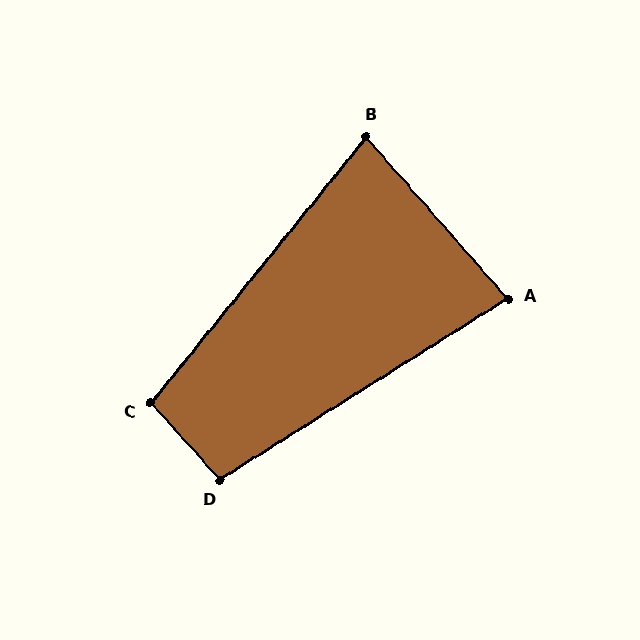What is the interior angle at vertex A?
Approximately 81 degrees (acute).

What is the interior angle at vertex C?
Approximately 99 degrees (obtuse).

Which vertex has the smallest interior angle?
B, at approximately 80 degrees.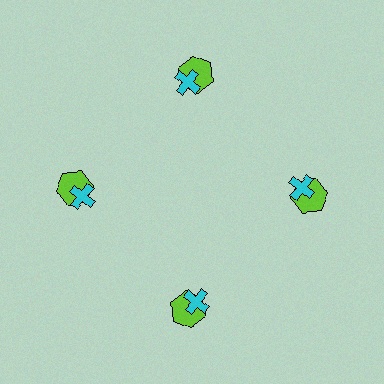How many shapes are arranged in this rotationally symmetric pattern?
There are 8 shapes, arranged in 4 groups of 2.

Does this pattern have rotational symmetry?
Yes, this pattern has 4-fold rotational symmetry. It looks the same after rotating 90 degrees around the center.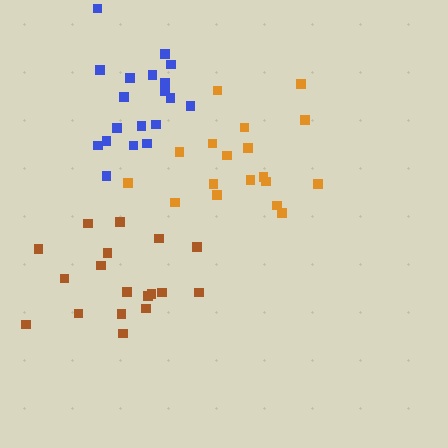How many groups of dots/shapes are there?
There are 3 groups.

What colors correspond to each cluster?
The clusters are colored: blue, brown, orange.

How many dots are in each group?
Group 1: 19 dots, Group 2: 18 dots, Group 3: 18 dots (55 total).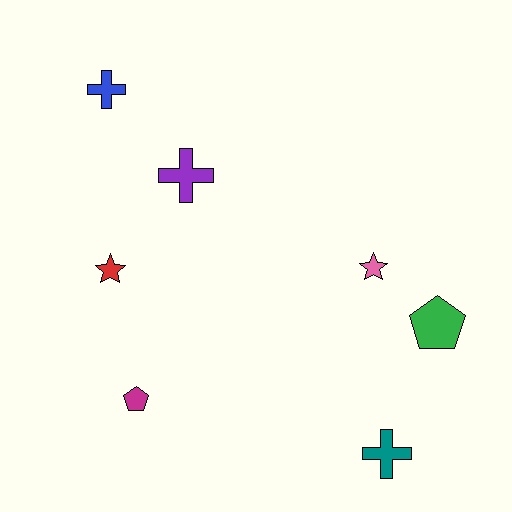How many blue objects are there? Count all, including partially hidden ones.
There is 1 blue object.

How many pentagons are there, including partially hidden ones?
There are 2 pentagons.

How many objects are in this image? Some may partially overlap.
There are 7 objects.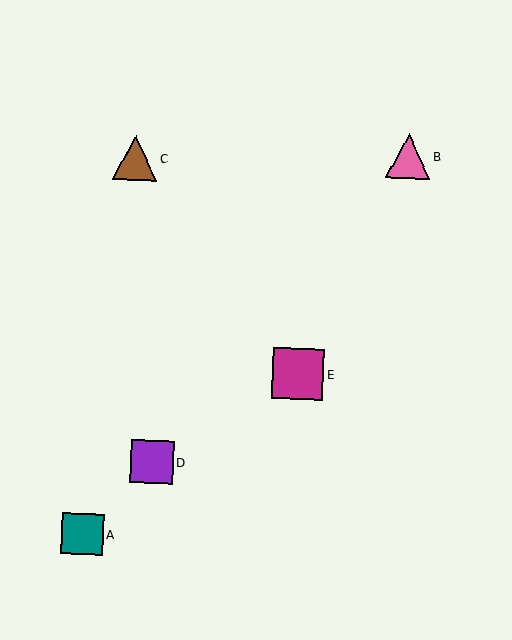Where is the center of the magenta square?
The center of the magenta square is at (298, 374).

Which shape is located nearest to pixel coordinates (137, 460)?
The purple square (labeled D) at (152, 461) is nearest to that location.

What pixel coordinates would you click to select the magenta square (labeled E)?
Click at (298, 374) to select the magenta square E.